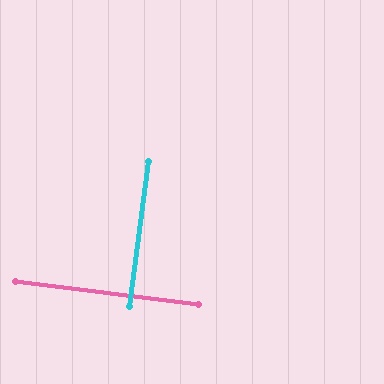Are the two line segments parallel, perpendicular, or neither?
Perpendicular — they meet at approximately 89°.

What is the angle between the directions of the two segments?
Approximately 89 degrees.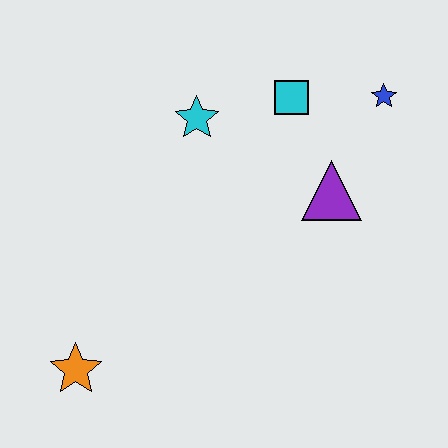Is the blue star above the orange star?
Yes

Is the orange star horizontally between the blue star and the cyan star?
No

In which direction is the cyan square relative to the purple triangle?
The cyan square is above the purple triangle.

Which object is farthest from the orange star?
The blue star is farthest from the orange star.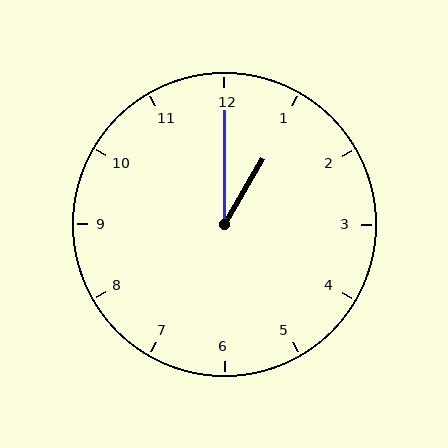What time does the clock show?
1:00.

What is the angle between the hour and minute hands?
Approximately 30 degrees.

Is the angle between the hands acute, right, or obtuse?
It is acute.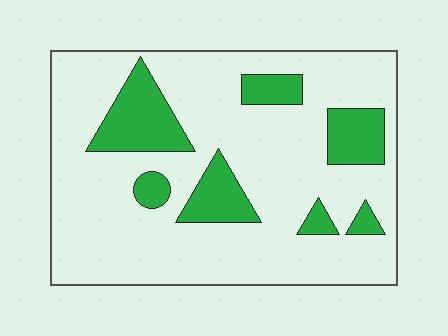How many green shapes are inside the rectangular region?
7.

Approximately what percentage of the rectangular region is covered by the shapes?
Approximately 20%.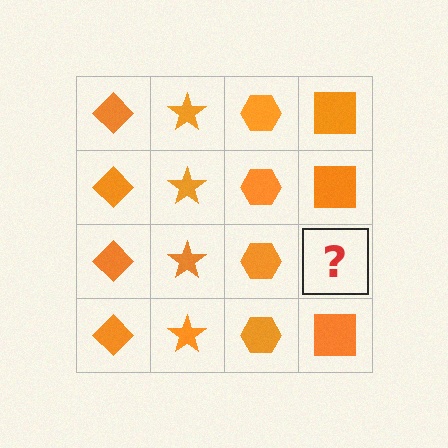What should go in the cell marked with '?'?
The missing cell should contain an orange square.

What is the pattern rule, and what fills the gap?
The rule is that each column has a consistent shape. The gap should be filled with an orange square.